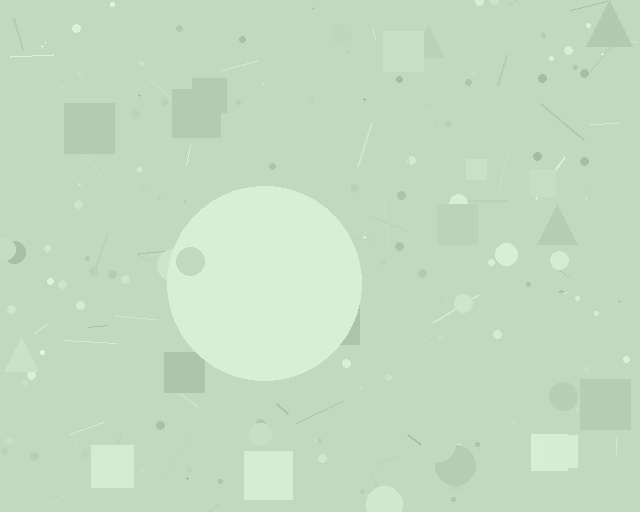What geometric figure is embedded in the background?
A circle is embedded in the background.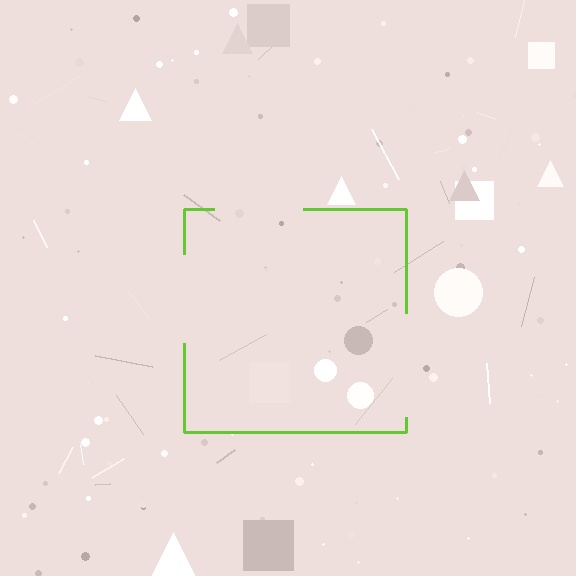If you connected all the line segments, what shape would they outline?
They would outline a square.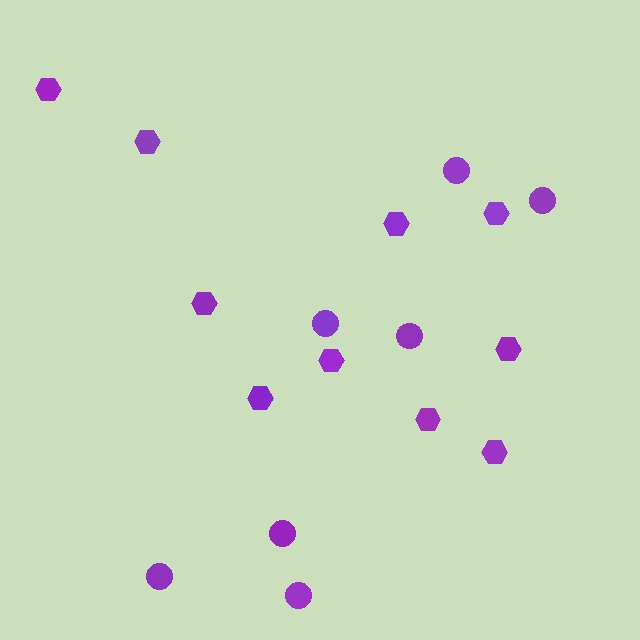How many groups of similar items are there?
There are 2 groups: one group of circles (7) and one group of hexagons (10).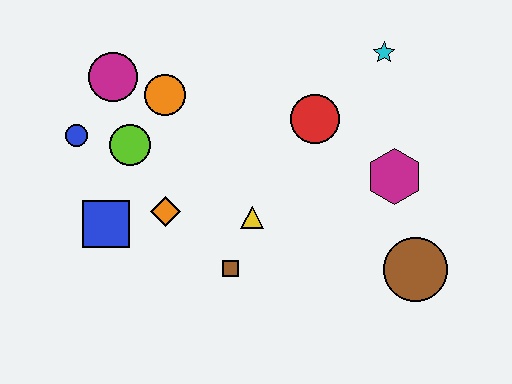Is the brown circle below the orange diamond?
Yes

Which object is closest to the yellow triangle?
The brown square is closest to the yellow triangle.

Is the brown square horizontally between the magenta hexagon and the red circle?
No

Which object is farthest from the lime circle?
The brown circle is farthest from the lime circle.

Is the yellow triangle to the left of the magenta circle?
No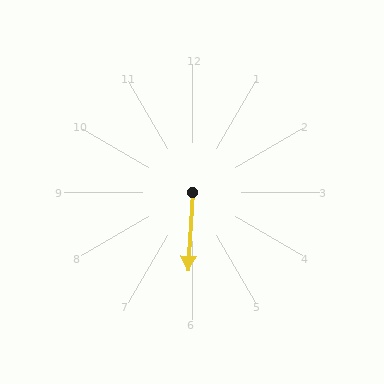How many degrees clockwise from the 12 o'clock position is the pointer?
Approximately 183 degrees.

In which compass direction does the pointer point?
South.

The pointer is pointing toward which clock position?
Roughly 6 o'clock.